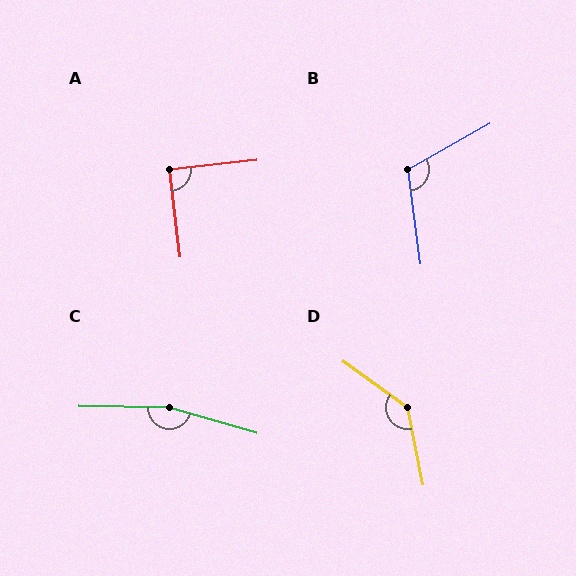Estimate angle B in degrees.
Approximately 112 degrees.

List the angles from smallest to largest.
A (89°), B (112°), D (137°), C (164°).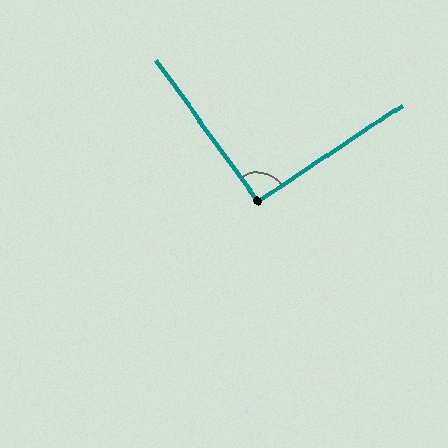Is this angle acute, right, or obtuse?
It is approximately a right angle.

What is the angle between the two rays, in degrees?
Approximately 92 degrees.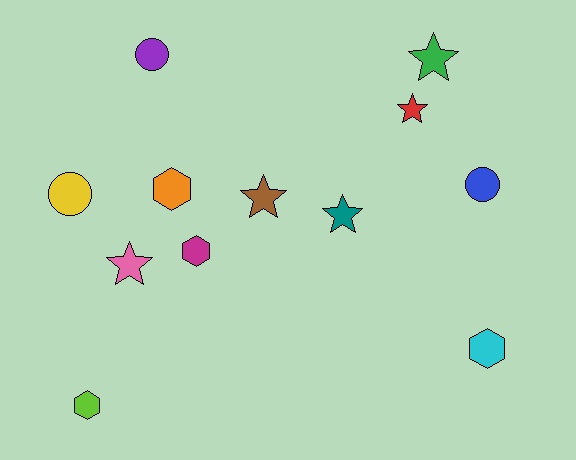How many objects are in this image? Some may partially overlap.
There are 12 objects.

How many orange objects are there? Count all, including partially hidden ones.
There is 1 orange object.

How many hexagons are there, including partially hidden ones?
There are 4 hexagons.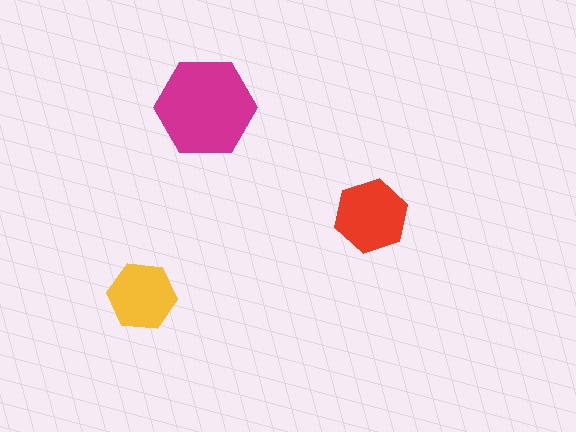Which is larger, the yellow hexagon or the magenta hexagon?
The magenta one.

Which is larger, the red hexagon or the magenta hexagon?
The magenta one.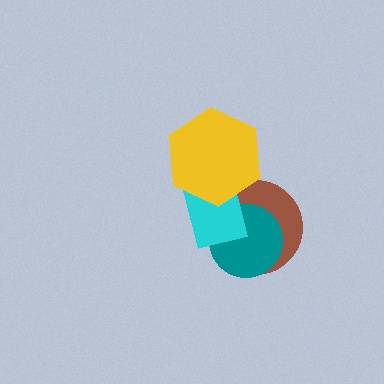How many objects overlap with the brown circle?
3 objects overlap with the brown circle.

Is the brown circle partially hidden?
Yes, it is partially covered by another shape.